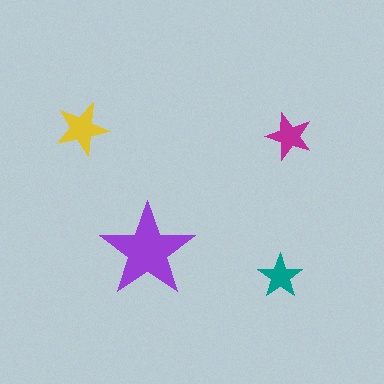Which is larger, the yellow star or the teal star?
The yellow one.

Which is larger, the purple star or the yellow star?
The purple one.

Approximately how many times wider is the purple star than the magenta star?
About 2 times wider.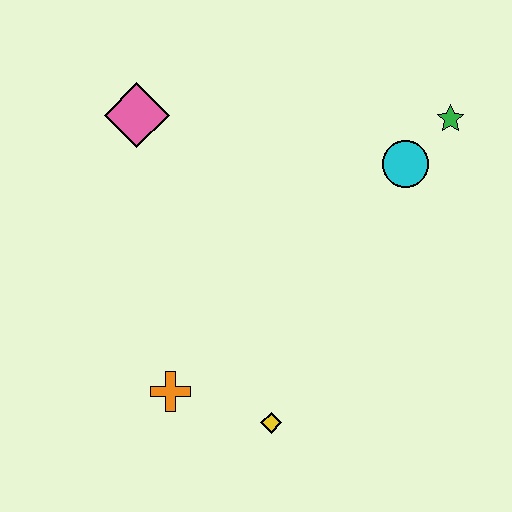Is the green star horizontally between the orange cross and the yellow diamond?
No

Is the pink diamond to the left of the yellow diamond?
Yes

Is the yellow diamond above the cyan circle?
No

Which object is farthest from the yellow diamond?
The green star is farthest from the yellow diamond.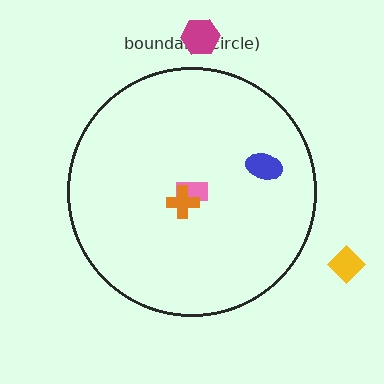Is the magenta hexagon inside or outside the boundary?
Outside.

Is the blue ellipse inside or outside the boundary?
Inside.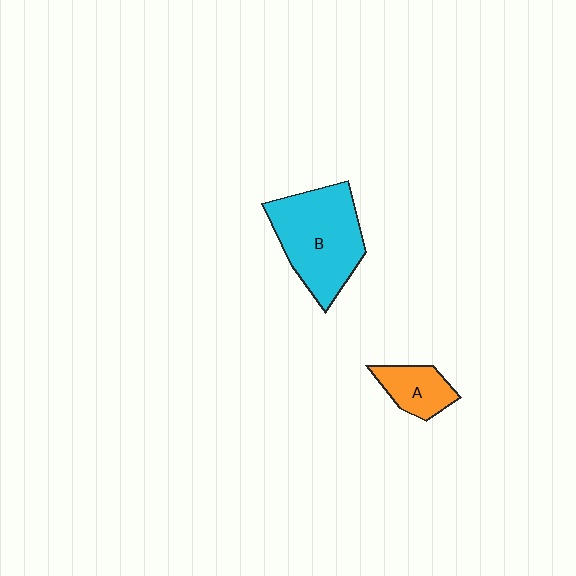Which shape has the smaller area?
Shape A (orange).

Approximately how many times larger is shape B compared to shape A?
Approximately 2.5 times.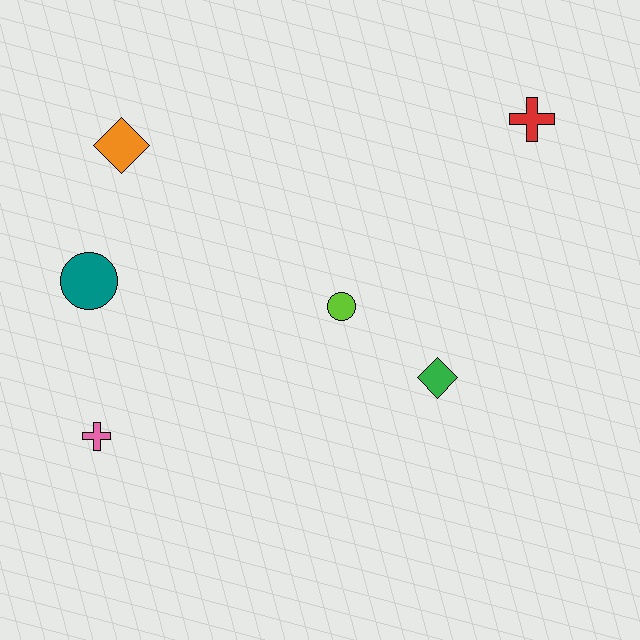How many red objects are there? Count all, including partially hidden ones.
There is 1 red object.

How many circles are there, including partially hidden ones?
There are 2 circles.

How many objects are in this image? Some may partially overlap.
There are 6 objects.